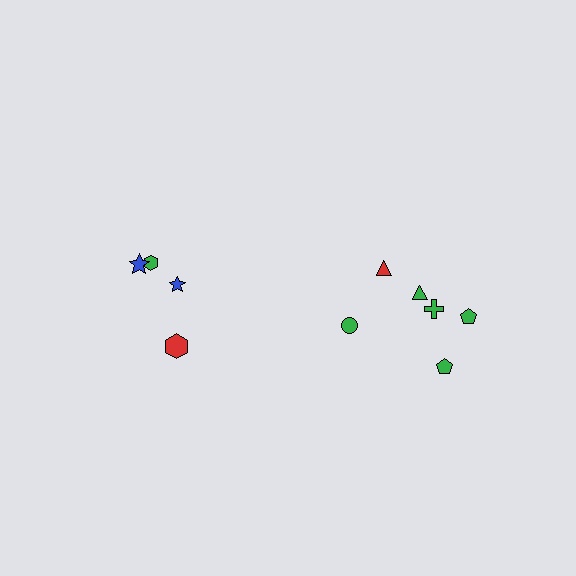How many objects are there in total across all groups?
There are 10 objects.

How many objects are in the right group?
There are 6 objects.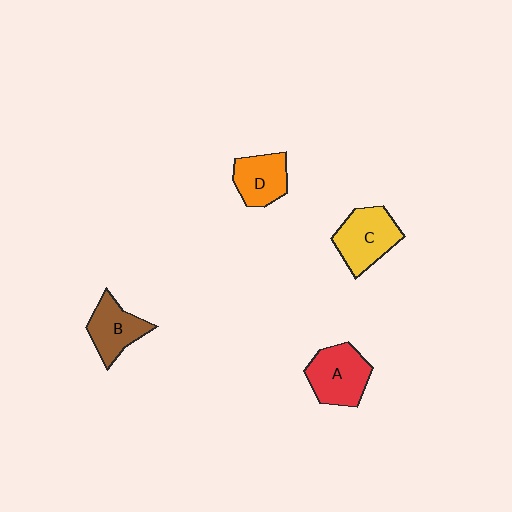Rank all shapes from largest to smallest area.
From largest to smallest: A (red), C (yellow), B (brown), D (orange).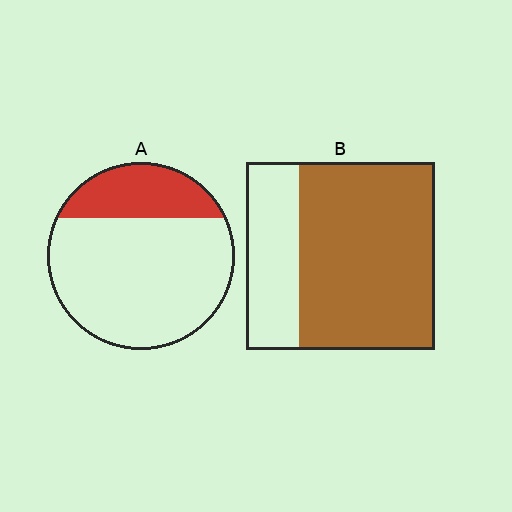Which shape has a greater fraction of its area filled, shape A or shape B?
Shape B.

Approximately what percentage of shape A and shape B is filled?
A is approximately 25% and B is approximately 70%.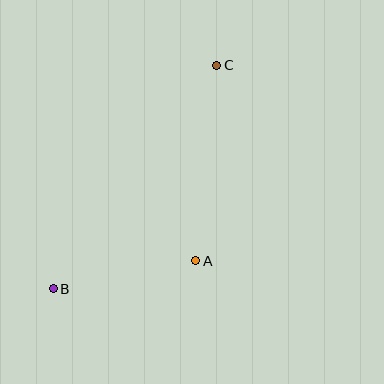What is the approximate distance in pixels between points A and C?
The distance between A and C is approximately 196 pixels.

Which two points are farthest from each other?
Points B and C are farthest from each other.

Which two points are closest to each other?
Points A and B are closest to each other.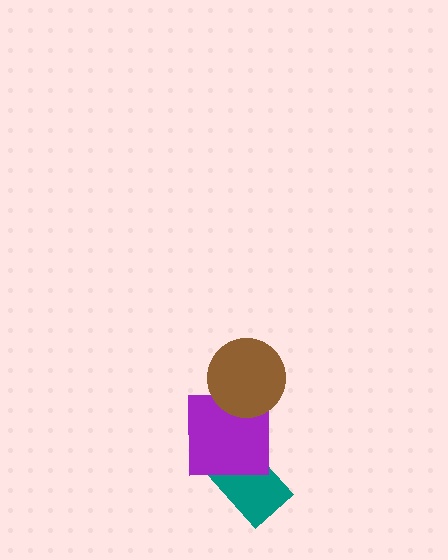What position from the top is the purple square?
The purple square is 2nd from the top.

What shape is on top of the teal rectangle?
The purple square is on top of the teal rectangle.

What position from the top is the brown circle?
The brown circle is 1st from the top.